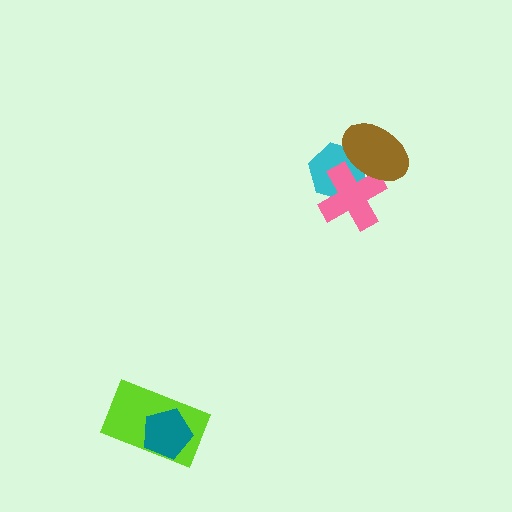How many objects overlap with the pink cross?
2 objects overlap with the pink cross.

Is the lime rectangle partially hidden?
Yes, it is partially covered by another shape.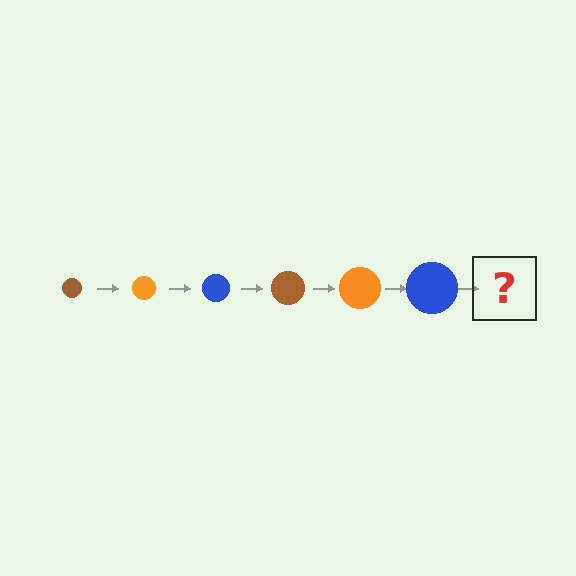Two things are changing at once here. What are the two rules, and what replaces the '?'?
The two rules are that the circle grows larger each step and the color cycles through brown, orange, and blue. The '?' should be a brown circle, larger than the previous one.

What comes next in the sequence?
The next element should be a brown circle, larger than the previous one.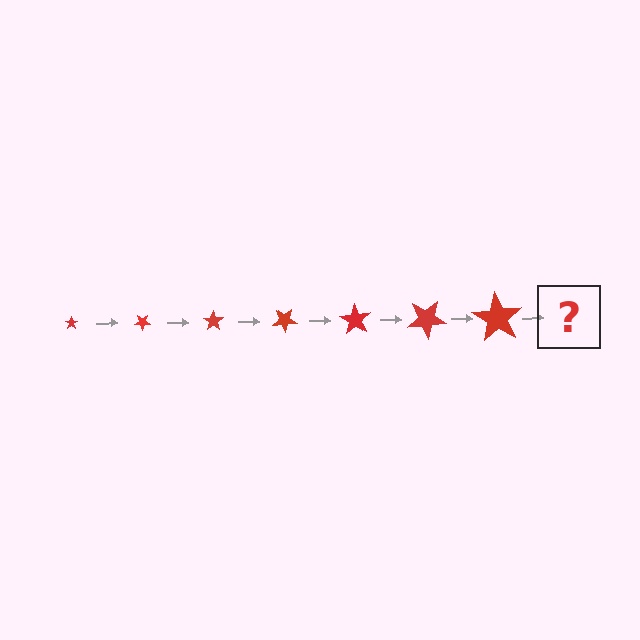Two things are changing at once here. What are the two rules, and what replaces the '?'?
The two rules are that the star grows larger each step and it rotates 35 degrees each step. The '?' should be a star, larger than the previous one and rotated 245 degrees from the start.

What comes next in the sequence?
The next element should be a star, larger than the previous one and rotated 245 degrees from the start.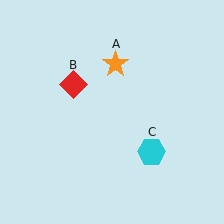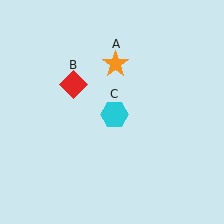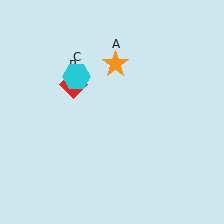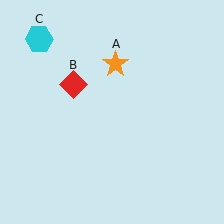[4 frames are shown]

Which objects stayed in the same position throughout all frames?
Orange star (object A) and red diamond (object B) remained stationary.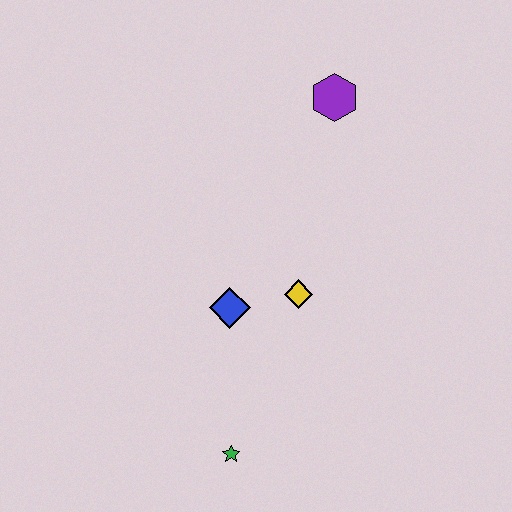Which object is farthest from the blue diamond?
The purple hexagon is farthest from the blue diamond.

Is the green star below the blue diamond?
Yes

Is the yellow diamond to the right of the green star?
Yes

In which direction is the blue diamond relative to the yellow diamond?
The blue diamond is to the left of the yellow diamond.